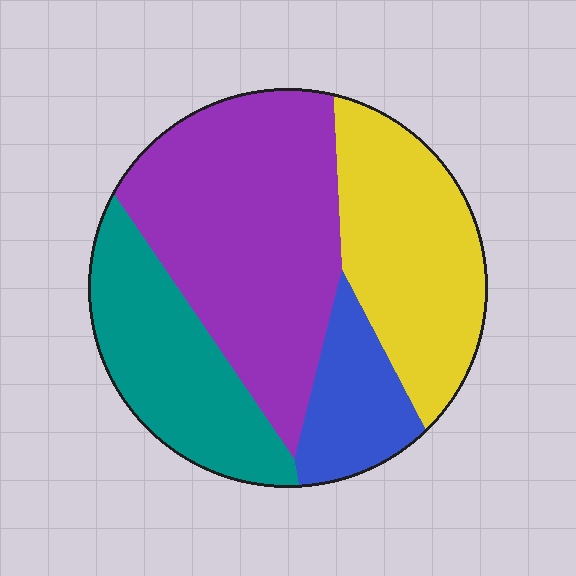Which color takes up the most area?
Purple, at roughly 40%.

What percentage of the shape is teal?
Teal takes up less than a quarter of the shape.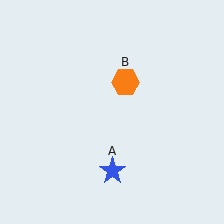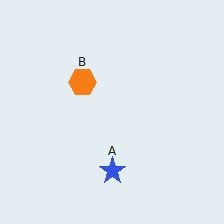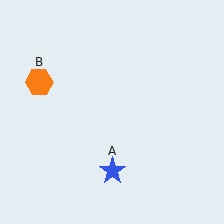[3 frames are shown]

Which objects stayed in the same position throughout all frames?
Blue star (object A) remained stationary.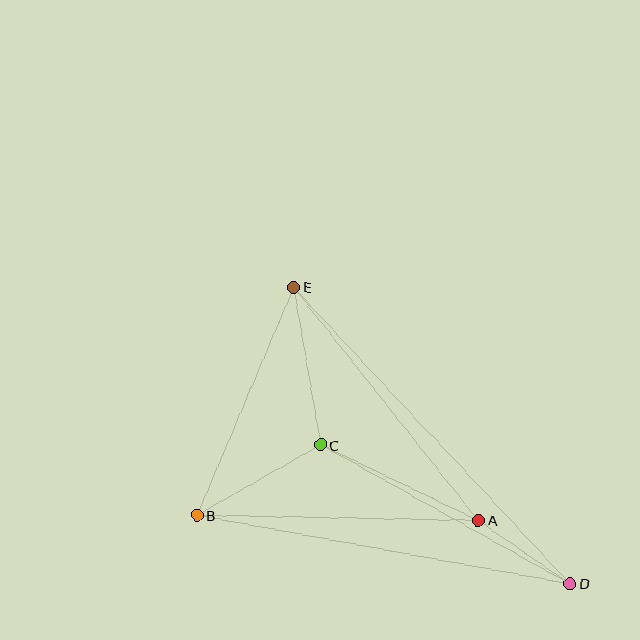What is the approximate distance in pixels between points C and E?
The distance between C and E is approximately 160 pixels.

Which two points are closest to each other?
Points A and D are closest to each other.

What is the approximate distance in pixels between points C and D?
The distance between C and D is approximately 285 pixels.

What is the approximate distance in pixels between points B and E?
The distance between B and E is approximately 248 pixels.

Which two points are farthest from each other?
Points D and E are farthest from each other.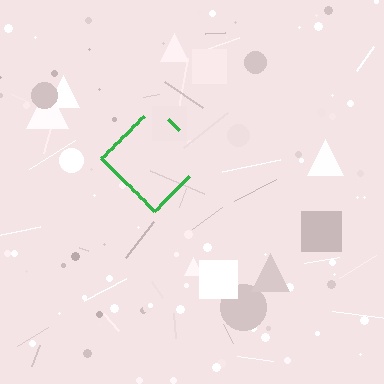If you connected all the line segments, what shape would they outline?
They would outline a diamond.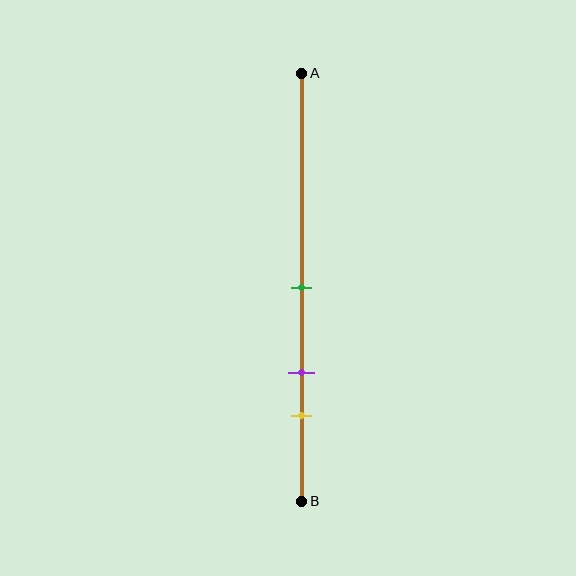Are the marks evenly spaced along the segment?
Yes, the marks are approximately evenly spaced.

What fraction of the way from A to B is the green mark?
The green mark is approximately 50% (0.5) of the way from A to B.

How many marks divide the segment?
There are 3 marks dividing the segment.